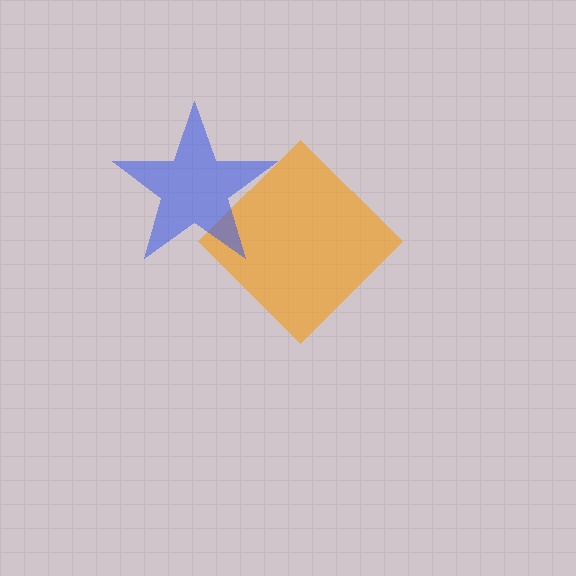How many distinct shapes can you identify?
There are 2 distinct shapes: an orange diamond, a blue star.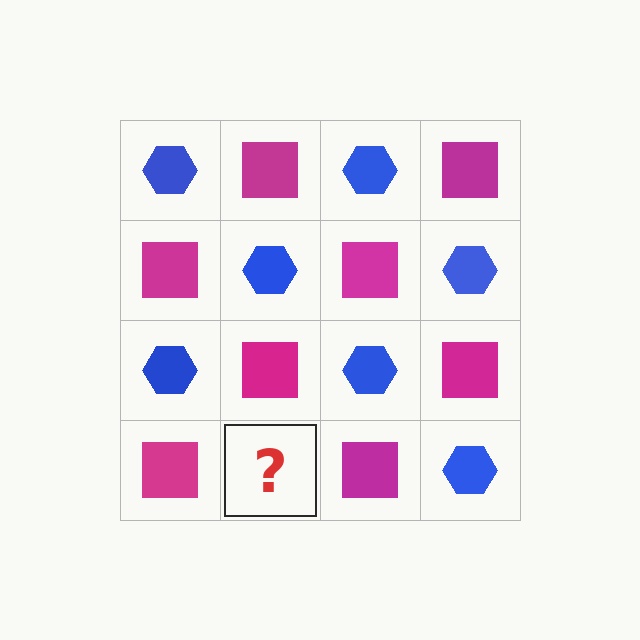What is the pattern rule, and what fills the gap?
The rule is that it alternates blue hexagon and magenta square in a checkerboard pattern. The gap should be filled with a blue hexagon.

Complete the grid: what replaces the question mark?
The question mark should be replaced with a blue hexagon.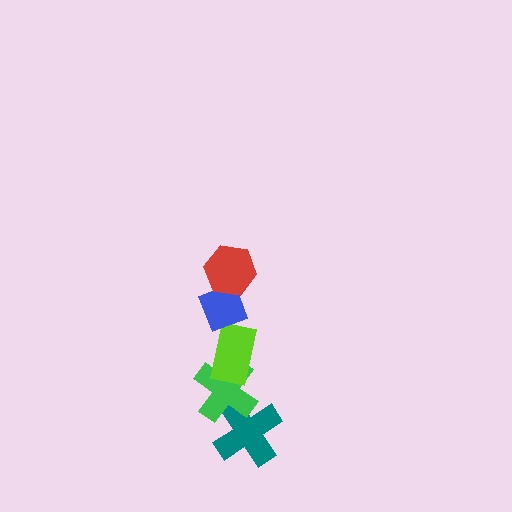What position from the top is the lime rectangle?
The lime rectangle is 3rd from the top.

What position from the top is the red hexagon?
The red hexagon is 1st from the top.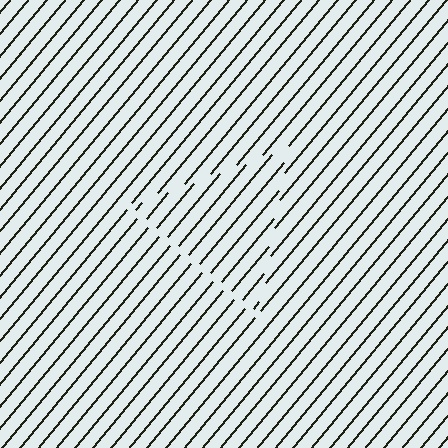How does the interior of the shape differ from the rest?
The interior of the shape contains the same grating, shifted by half a period — the contour is defined by the phase discontinuity where line-ends from the inner and outer gratings abut.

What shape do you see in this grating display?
An illusory triangle. The interior of the shape contains the same grating, shifted by half a period — the contour is defined by the phase discontinuity where line-ends from the inner and outer gratings abut.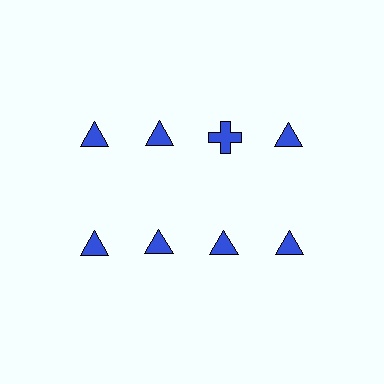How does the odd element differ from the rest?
It has a different shape: cross instead of triangle.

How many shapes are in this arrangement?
There are 8 shapes arranged in a grid pattern.